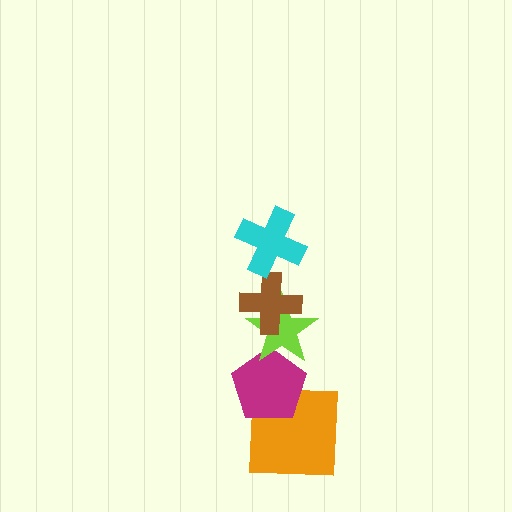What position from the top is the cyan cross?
The cyan cross is 1st from the top.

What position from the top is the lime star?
The lime star is 3rd from the top.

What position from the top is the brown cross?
The brown cross is 2nd from the top.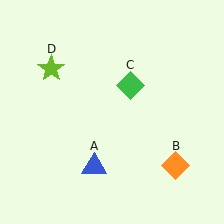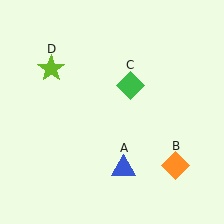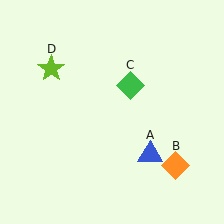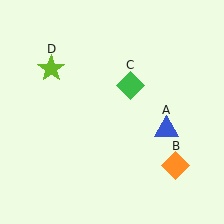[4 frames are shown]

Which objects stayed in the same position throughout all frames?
Orange diamond (object B) and green diamond (object C) and lime star (object D) remained stationary.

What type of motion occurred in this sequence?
The blue triangle (object A) rotated counterclockwise around the center of the scene.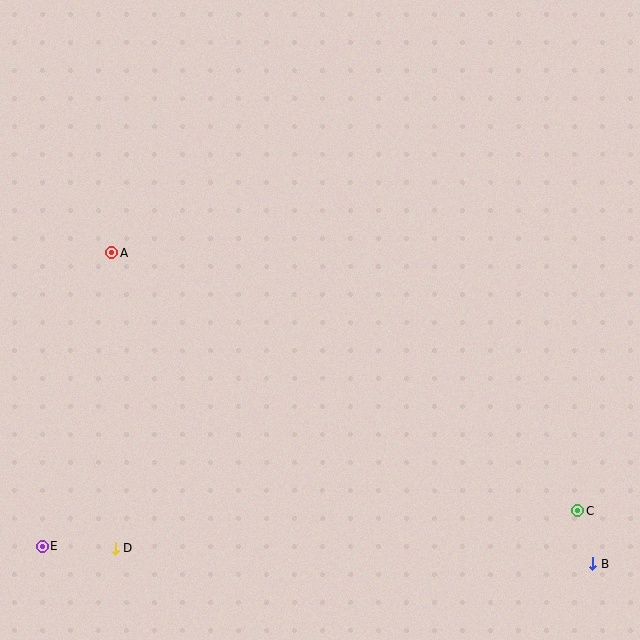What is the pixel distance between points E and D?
The distance between E and D is 73 pixels.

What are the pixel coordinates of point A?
Point A is at (112, 253).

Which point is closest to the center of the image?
Point A at (112, 253) is closest to the center.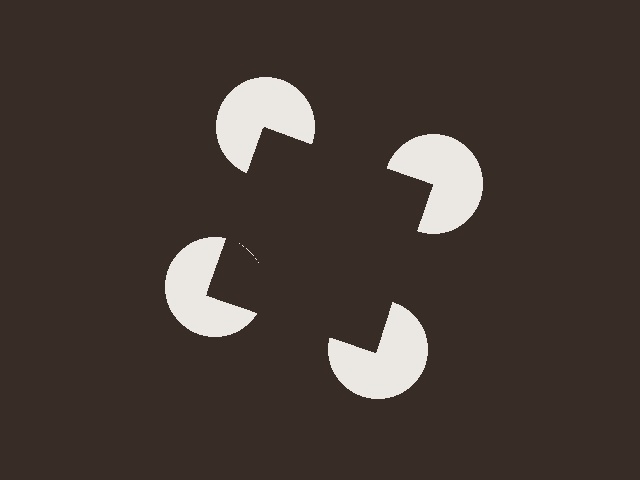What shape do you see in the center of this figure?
An illusory square — its edges are inferred from the aligned wedge cuts in the pac-man discs, not physically drawn.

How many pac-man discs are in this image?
There are 4 — one at each vertex of the illusory square.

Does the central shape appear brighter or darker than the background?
It typically appears slightly darker than the background, even though no actual brightness change is drawn.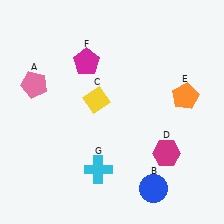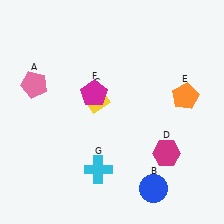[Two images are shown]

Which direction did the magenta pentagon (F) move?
The magenta pentagon (F) moved down.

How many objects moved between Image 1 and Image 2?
1 object moved between the two images.